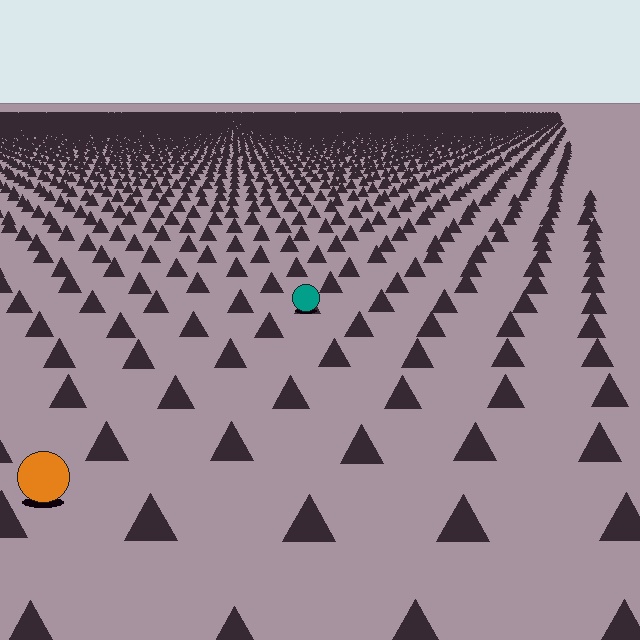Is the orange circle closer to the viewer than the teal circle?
Yes. The orange circle is closer — you can tell from the texture gradient: the ground texture is coarser near it.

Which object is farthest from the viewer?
The teal circle is farthest from the viewer. It appears smaller and the ground texture around it is denser.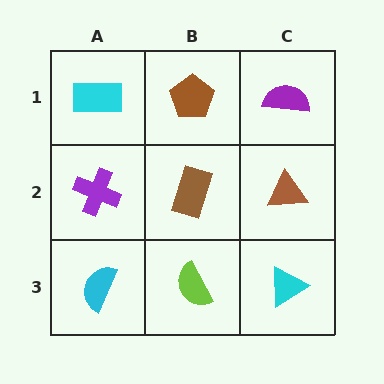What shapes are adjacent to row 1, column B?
A brown rectangle (row 2, column B), a cyan rectangle (row 1, column A), a purple semicircle (row 1, column C).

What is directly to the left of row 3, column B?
A cyan semicircle.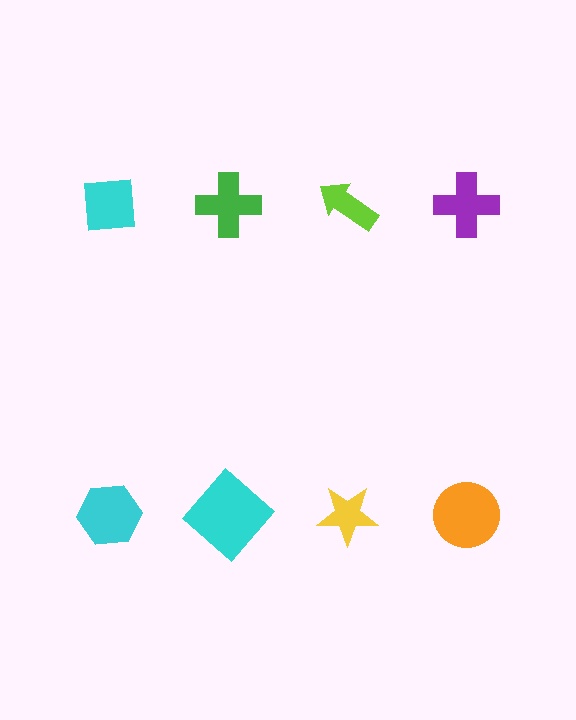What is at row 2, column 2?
A cyan diamond.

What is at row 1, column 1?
A cyan square.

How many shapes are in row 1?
4 shapes.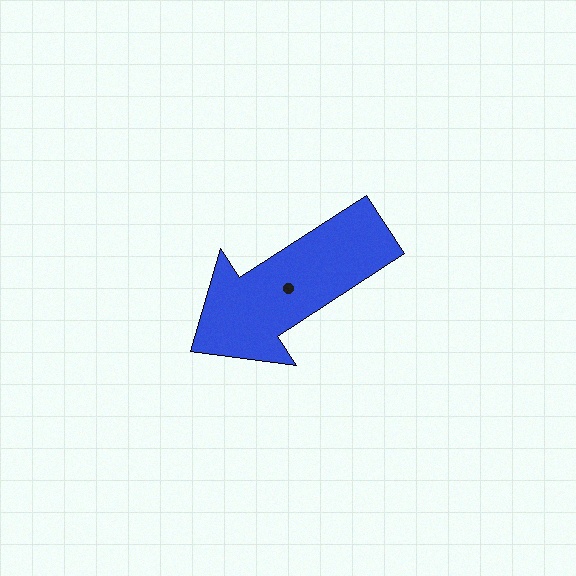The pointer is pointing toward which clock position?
Roughly 8 o'clock.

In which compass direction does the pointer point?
Southwest.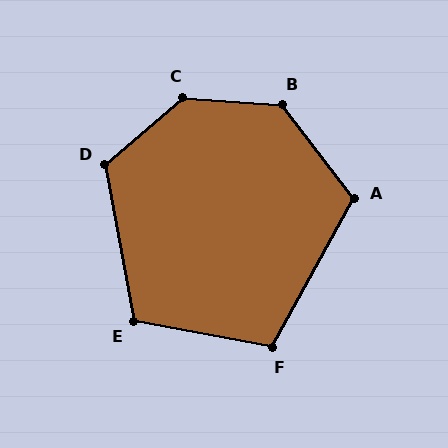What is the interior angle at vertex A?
Approximately 114 degrees (obtuse).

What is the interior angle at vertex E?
Approximately 111 degrees (obtuse).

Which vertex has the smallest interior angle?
F, at approximately 108 degrees.